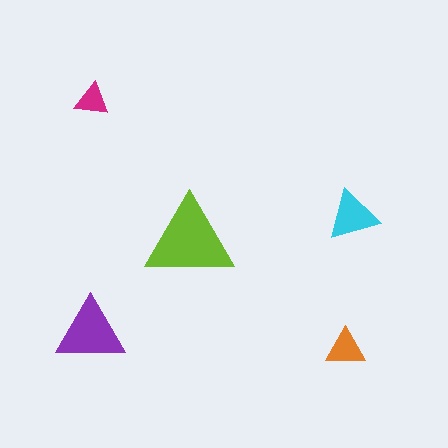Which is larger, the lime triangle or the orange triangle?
The lime one.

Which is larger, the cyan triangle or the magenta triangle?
The cyan one.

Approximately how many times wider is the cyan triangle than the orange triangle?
About 1.5 times wider.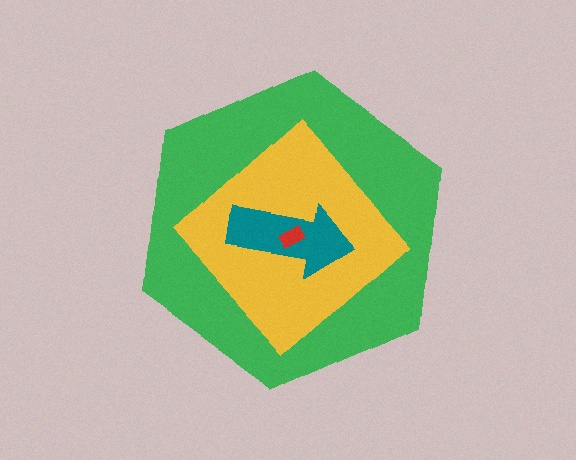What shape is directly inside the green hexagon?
The yellow diamond.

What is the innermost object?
The red rectangle.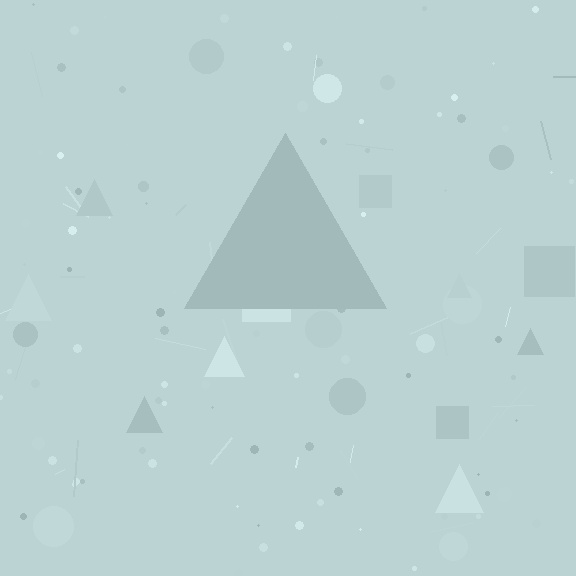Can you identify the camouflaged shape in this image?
The camouflaged shape is a triangle.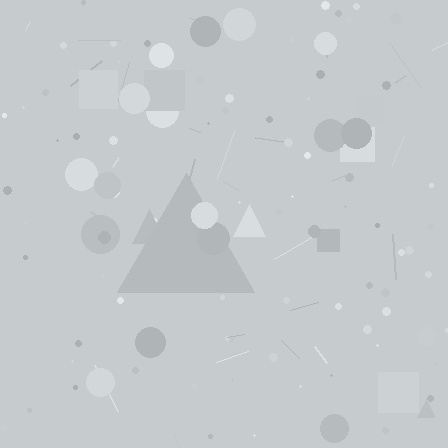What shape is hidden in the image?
A triangle is hidden in the image.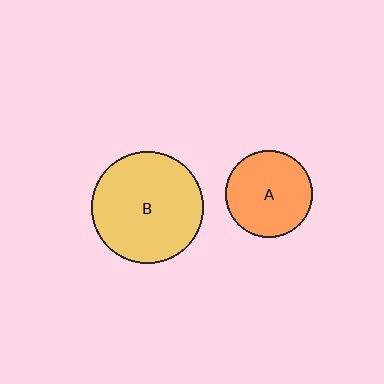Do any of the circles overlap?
No, none of the circles overlap.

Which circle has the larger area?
Circle B (yellow).